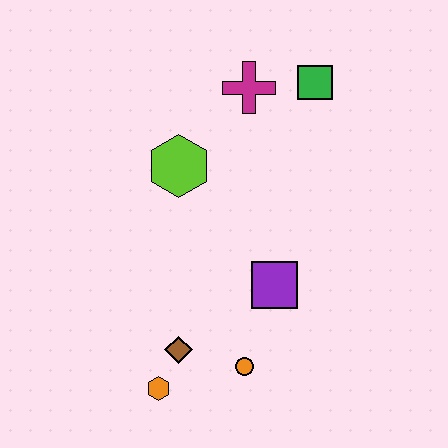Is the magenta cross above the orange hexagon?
Yes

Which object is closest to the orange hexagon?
The brown diamond is closest to the orange hexagon.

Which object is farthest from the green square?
The orange hexagon is farthest from the green square.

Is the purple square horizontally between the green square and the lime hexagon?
Yes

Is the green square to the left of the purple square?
No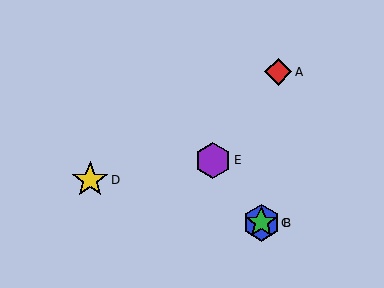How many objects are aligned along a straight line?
3 objects (B, C, E) are aligned along a straight line.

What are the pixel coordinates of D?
Object D is at (90, 180).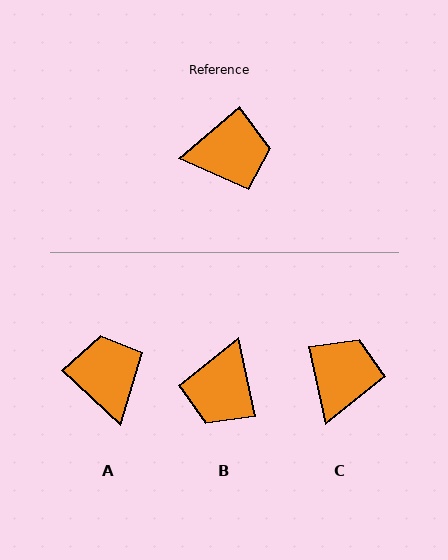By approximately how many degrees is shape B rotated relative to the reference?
Approximately 118 degrees clockwise.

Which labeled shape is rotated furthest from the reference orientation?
B, about 118 degrees away.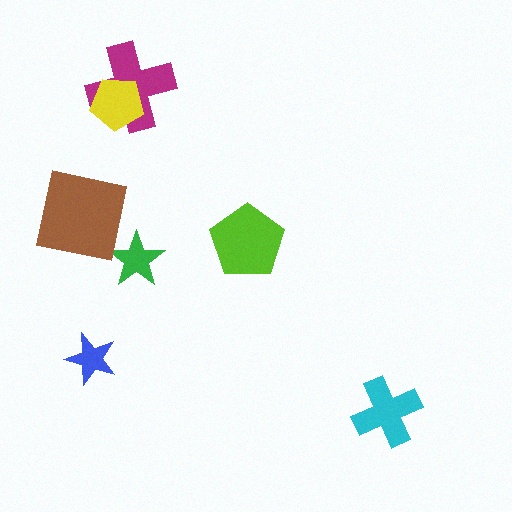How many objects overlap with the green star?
0 objects overlap with the green star.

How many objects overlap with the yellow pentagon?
1 object overlaps with the yellow pentagon.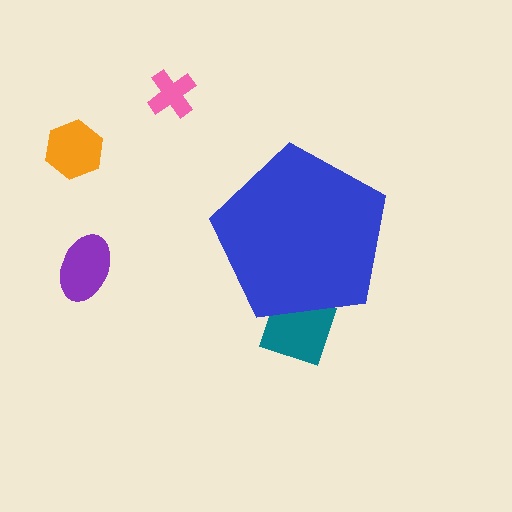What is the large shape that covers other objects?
A blue pentagon.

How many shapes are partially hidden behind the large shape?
1 shape is partially hidden.